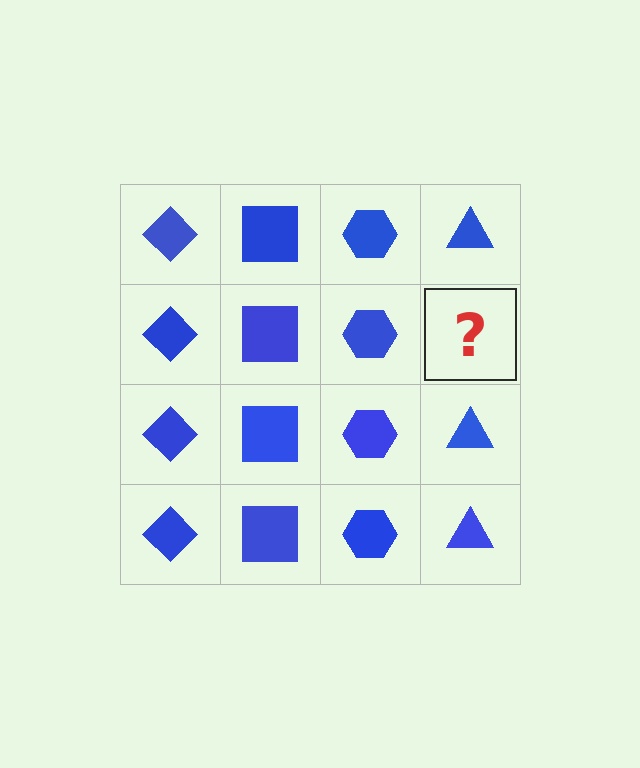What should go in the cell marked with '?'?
The missing cell should contain a blue triangle.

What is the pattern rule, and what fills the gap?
The rule is that each column has a consistent shape. The gap should be filled with a blue triangle.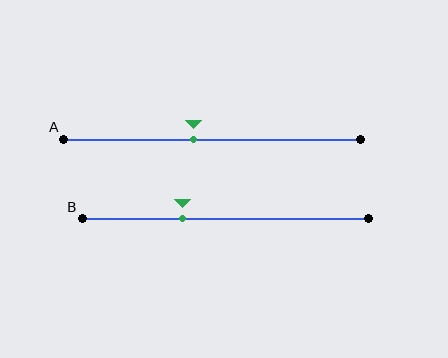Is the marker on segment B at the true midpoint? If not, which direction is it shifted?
No, the marker on segment B is shifted to the left by about 15% of the segment length.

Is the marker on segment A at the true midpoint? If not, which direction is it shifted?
No, the marker on segment A is shifted to the left by about 6% of the segment length.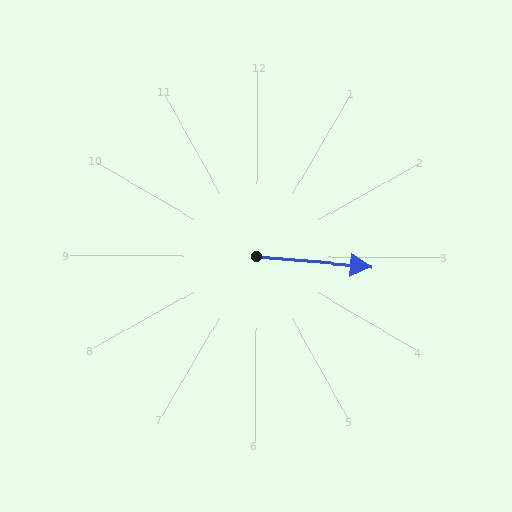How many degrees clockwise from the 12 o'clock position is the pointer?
Approximately 95 degrees.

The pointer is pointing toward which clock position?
Roughly 3 o'clock.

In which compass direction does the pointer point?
East.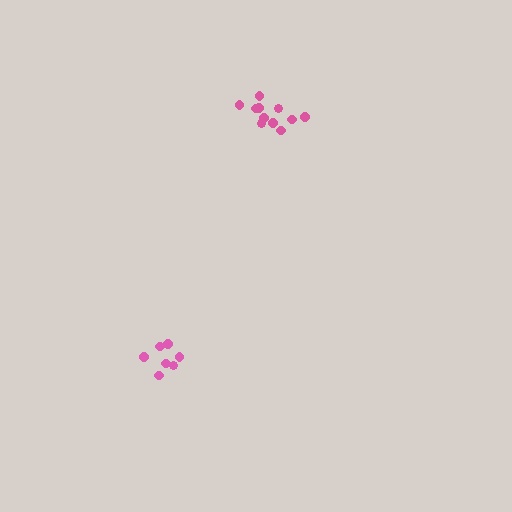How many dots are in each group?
Group 1: 7 dots, Group 2: 11 dots (18 total).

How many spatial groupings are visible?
There are 2 spatial groupings.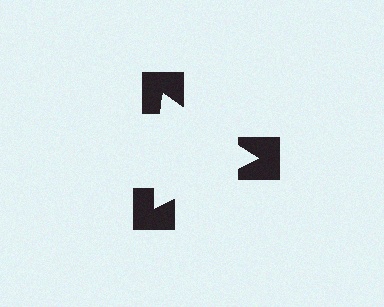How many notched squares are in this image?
There are 3 — one at each vertex of the illusory triangle.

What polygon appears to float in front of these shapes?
An illusory triangle — its edges are inferred from the aligned wedge cuts in the notched squares, not physically drawn.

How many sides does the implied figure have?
3 sides.